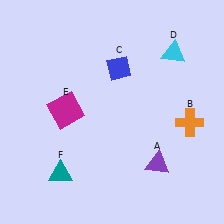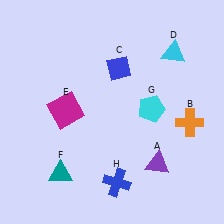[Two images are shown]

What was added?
A cyan pentagon (G), a blue cross (H) were added in Image 2.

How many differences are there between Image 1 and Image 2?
There are 2 differences between the two images.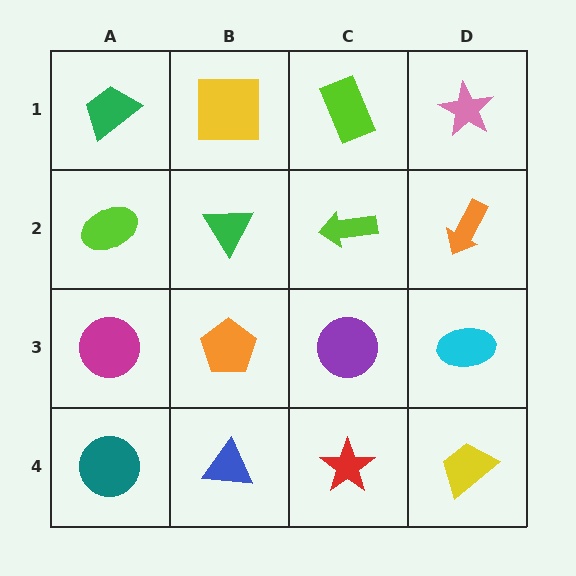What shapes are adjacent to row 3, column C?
A lime arrow (row 2, column C), a red star (row 4, column C), an orange pentagon (row 3, column B), a cyan ellipse (row 3, column D).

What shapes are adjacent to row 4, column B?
An orange pentagon (row 3, column B), a teal circle (row 4, column A), a red star (row 4, column C).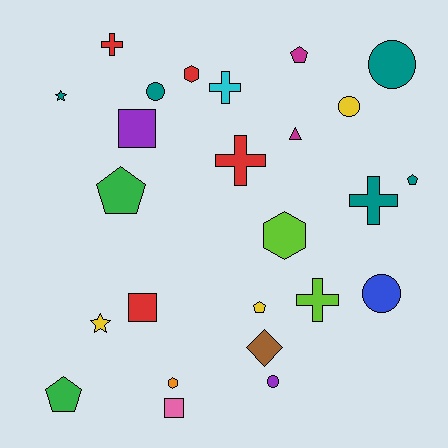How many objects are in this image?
There are 25 objects.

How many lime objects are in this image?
There are 2 lime objects.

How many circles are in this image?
There are 5 circles.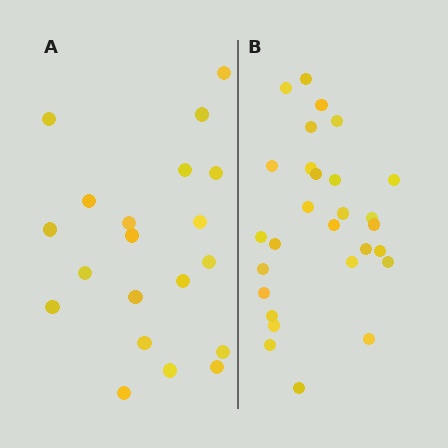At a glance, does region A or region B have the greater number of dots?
Region B (the right region) has more dots.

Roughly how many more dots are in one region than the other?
Region B has roughly 8 or so more dots than region A.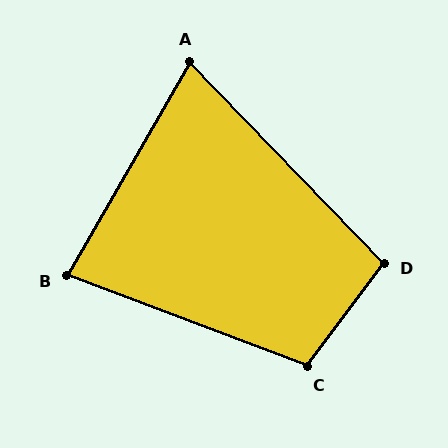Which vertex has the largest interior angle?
C, at approximately 106 degrees.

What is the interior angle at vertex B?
Approximately 81 degrees (acute).